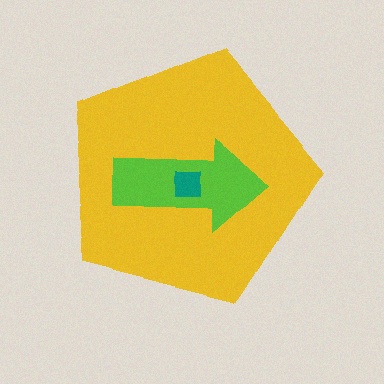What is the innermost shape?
The teal square.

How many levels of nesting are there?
3.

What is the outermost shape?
The yellow pentagon.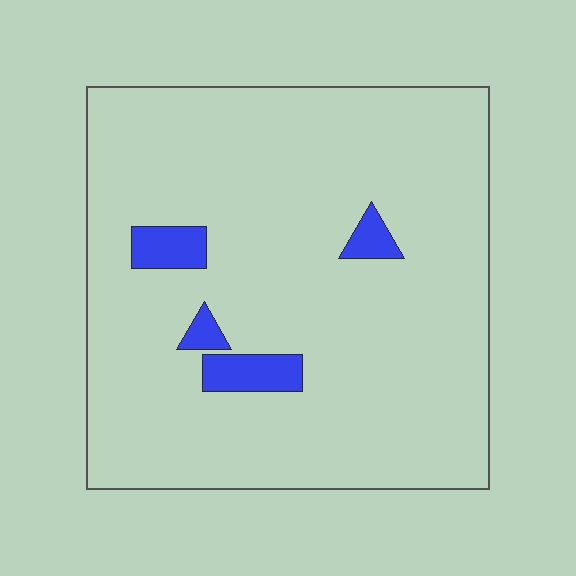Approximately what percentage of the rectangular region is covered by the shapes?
Approximately 5%.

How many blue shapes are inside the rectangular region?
4.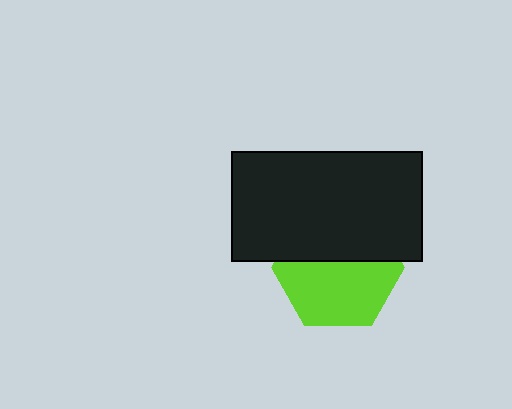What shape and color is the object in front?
The object in front is a black rectangle.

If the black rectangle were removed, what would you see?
You would see the complete lime hexagon.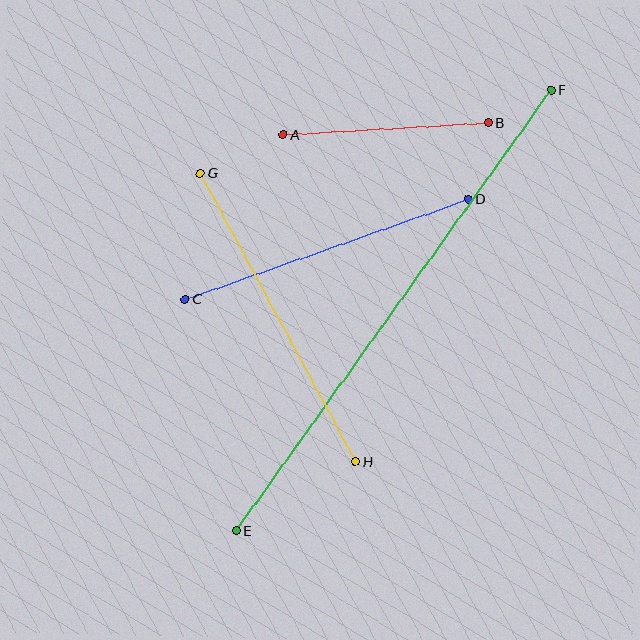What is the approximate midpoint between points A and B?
The midpoint is at approximately (386, 129) pixels.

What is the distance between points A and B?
The distance is approximately 205 pixels.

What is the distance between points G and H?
The distance is approximately 328 pixels.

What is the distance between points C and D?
The distance is approximately 300 pixels.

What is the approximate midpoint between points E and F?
The midpoint is at approximately (393, 310) pixels.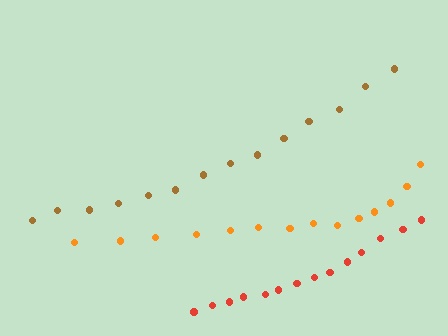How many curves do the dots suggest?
There are 3 distinct paths.